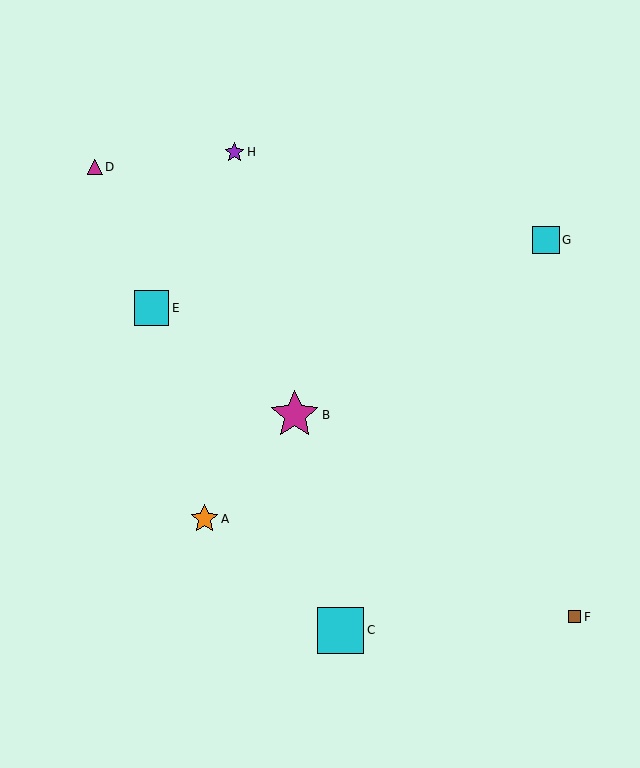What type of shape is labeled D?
Shape D is a magenta triangle.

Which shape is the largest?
The magenta star (labeled B) is the largest.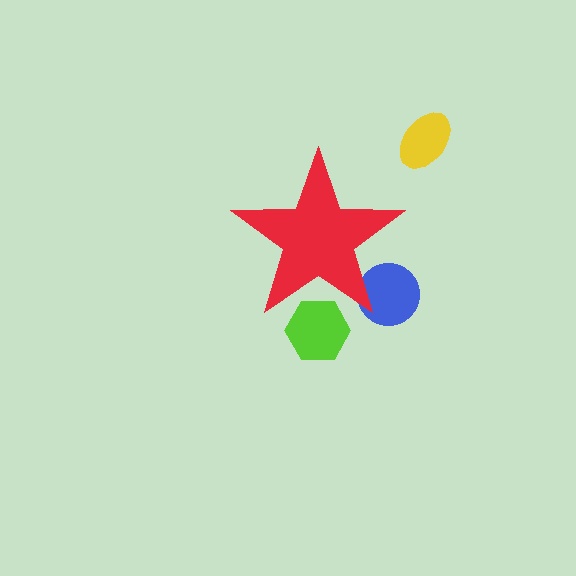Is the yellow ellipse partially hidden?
No, the yellow ellipse is fully visible.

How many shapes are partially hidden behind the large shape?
2 shapes are partially hidden.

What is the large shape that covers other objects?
A red star.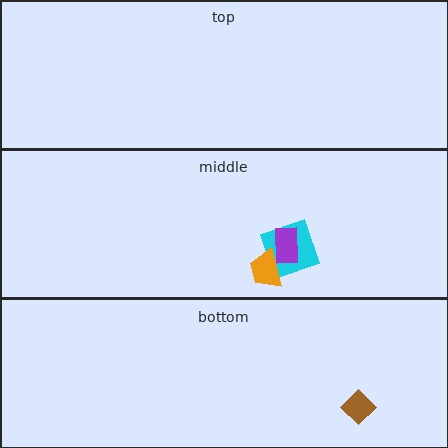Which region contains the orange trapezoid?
The middle region.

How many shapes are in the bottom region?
1.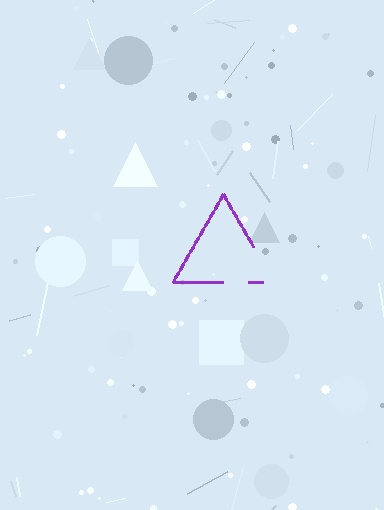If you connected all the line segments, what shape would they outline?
They would outline a triangle.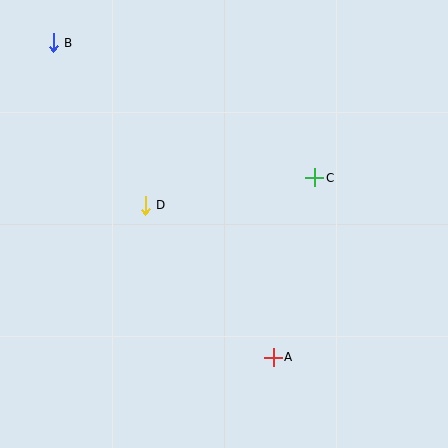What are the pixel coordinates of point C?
Point C is at (315, 178).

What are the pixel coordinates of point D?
Point D is at (145, 205).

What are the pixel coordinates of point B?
Point B is at (53, 43).